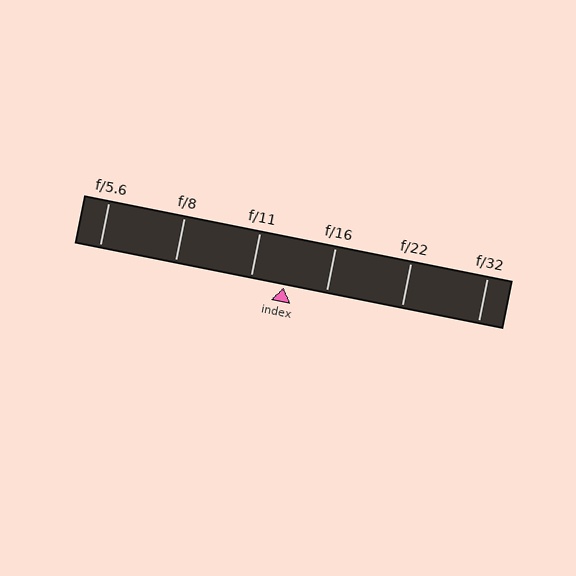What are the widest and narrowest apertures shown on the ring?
The widest aperture shown is f/5.6 and the narrowest is f/32.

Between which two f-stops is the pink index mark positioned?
The index mark is between f/11 and f/16.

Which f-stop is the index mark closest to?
The index mark is closest to f/11.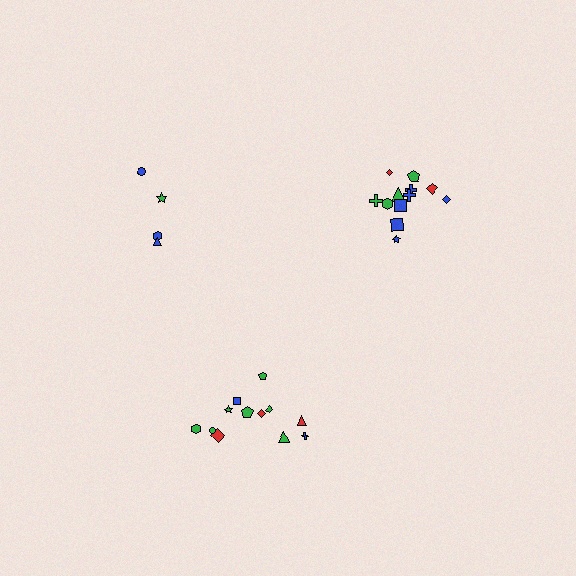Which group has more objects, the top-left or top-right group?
The top-right group.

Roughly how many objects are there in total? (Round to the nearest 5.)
Roughly 30 objects in total.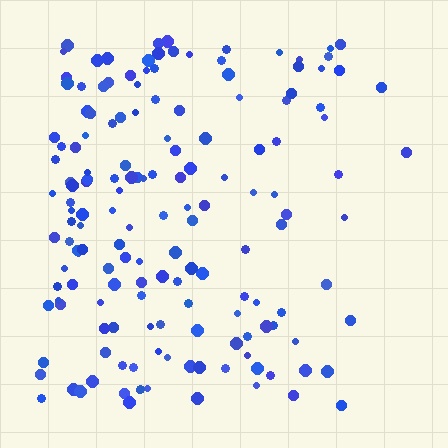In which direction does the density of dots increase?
From right to left, with the left side densest.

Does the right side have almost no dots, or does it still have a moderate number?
Still a moderate number, just noticeably fewer than the left.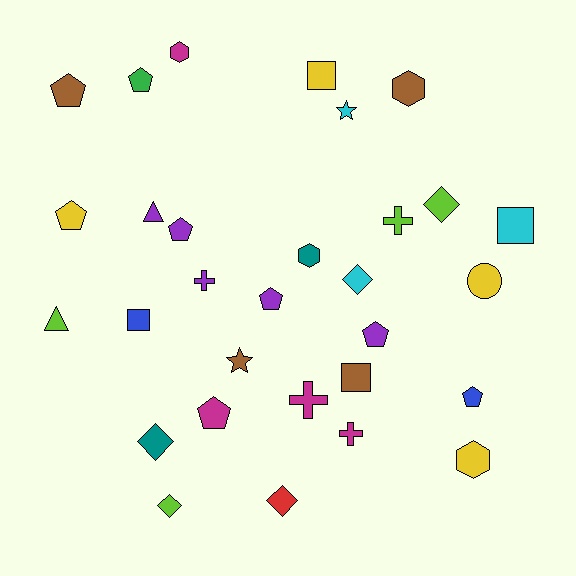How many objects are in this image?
There are 30 objects.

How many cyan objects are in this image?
There are 3 cyan objects.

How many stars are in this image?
There are 2 stars.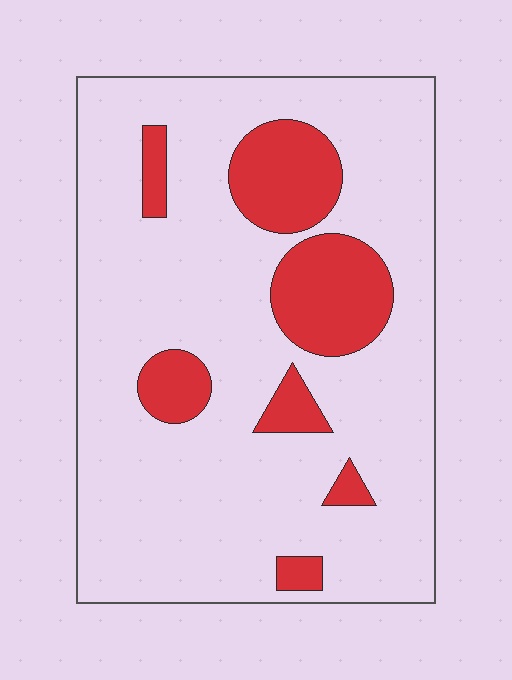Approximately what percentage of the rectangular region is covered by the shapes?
Approximately 20%.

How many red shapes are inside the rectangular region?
7.